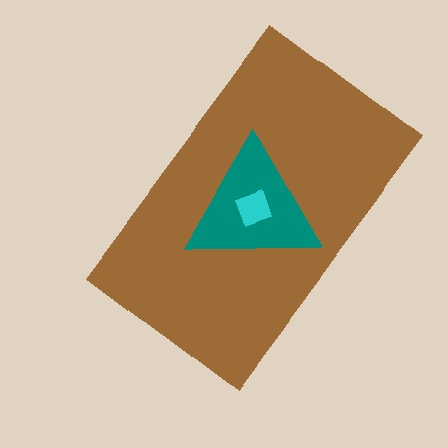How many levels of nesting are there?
3.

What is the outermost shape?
The brown rectangle.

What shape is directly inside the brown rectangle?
The teal triangle.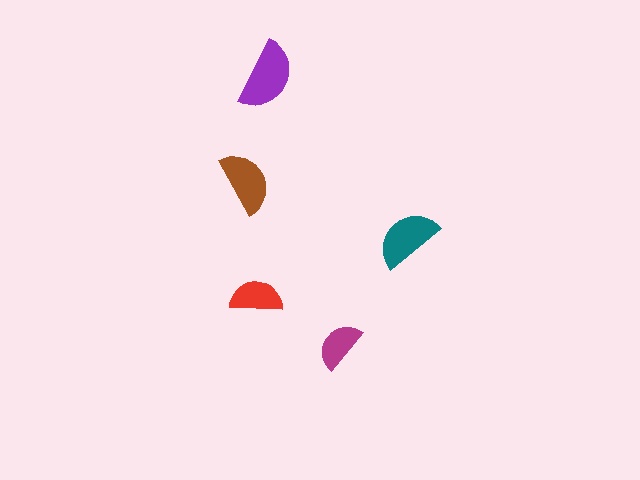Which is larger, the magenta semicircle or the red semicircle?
The red one.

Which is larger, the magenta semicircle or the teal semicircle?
The teal one.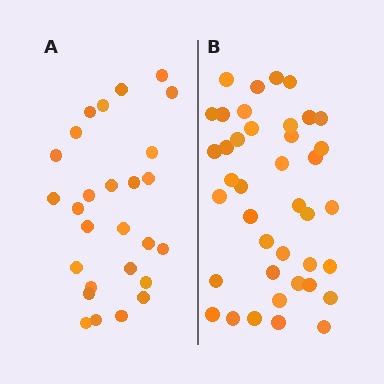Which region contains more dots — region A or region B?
Region B (the right region) has more dots.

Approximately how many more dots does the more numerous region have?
Region B has approximately 15 more dots than region A.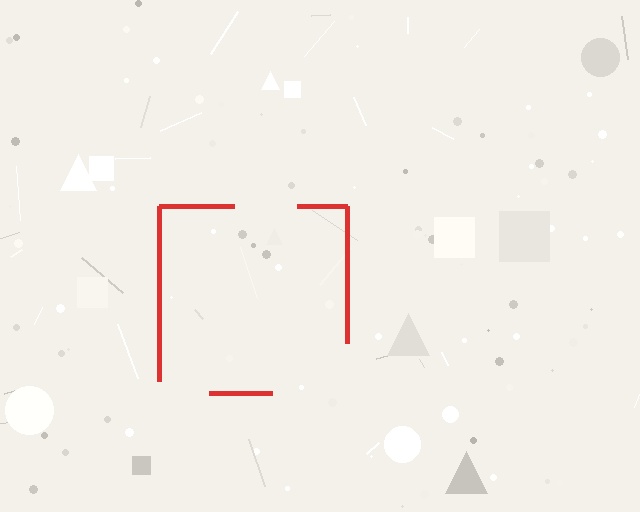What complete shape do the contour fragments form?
The contour fragments form a square.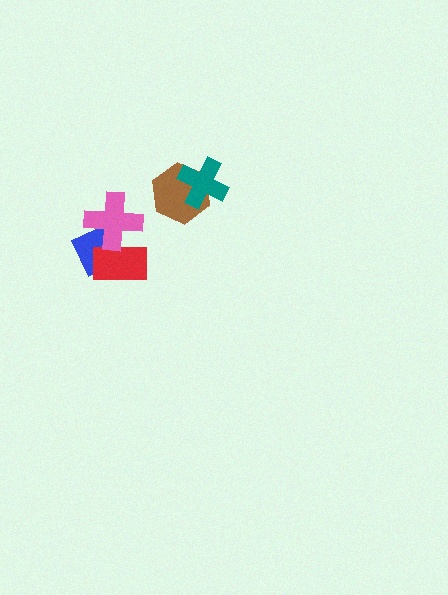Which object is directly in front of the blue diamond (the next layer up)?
The red rectangle is directly in front of the blue diamond.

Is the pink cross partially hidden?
No, no other shape covers it.